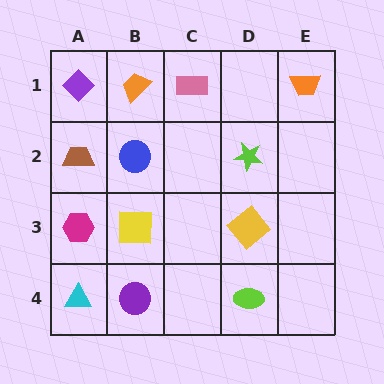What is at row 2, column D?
A lime star.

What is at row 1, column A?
A purple diamond.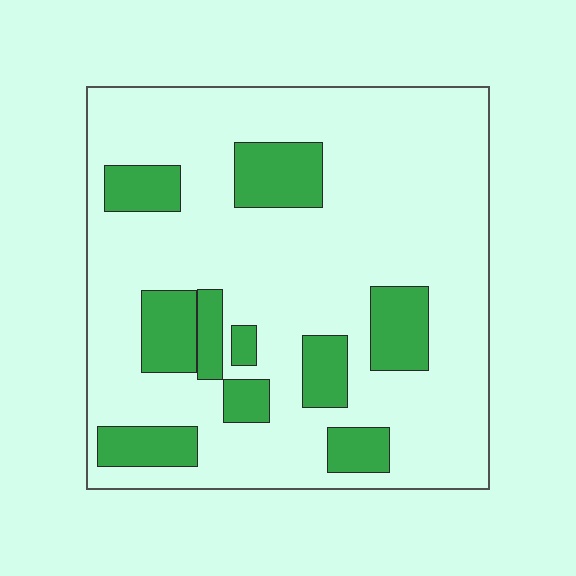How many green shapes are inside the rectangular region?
10.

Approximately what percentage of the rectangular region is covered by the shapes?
Approximately 20%.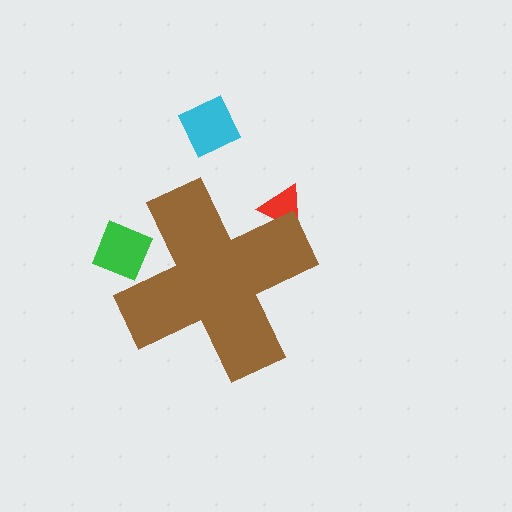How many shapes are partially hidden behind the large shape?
2 shapes are partially hidden.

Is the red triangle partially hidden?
Yes, the red triangle is partially hidden behind the brown cross.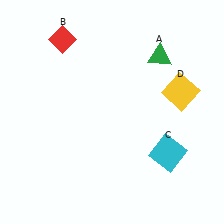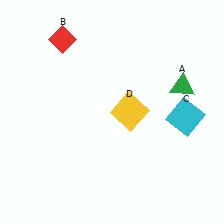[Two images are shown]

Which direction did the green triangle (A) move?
The green triangle (A) moved down.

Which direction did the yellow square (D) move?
The yellow square (D) moved left.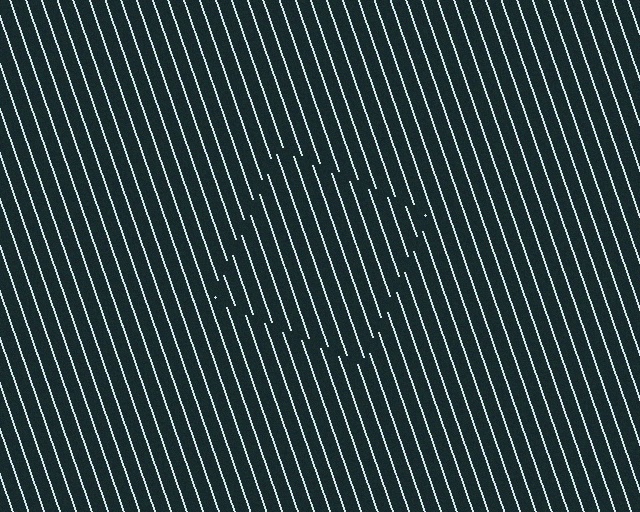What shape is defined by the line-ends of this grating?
An illusory square. The interior of the shape contains the same grating, shifted by half a period — the contour is defined by the phase discontinuity where line-ends from the inner and outer gratings abut.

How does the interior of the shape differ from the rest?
The interior of the shape contains the same grating, shifted by half a period — the contour is defined by the phase discontinuity where line-ends from the inner and outer gratings abut.